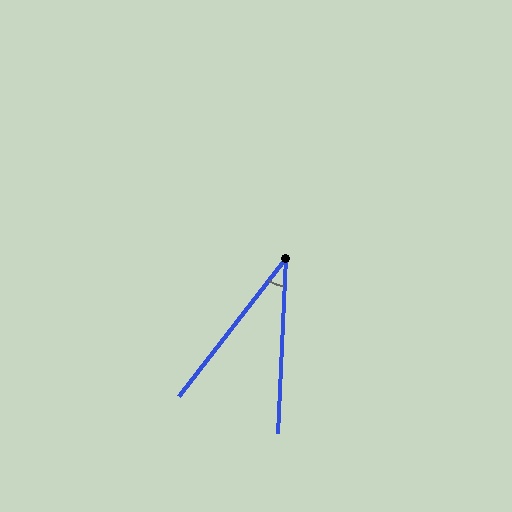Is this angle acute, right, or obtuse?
It is acute.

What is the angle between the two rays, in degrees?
Approximately 35 degrees.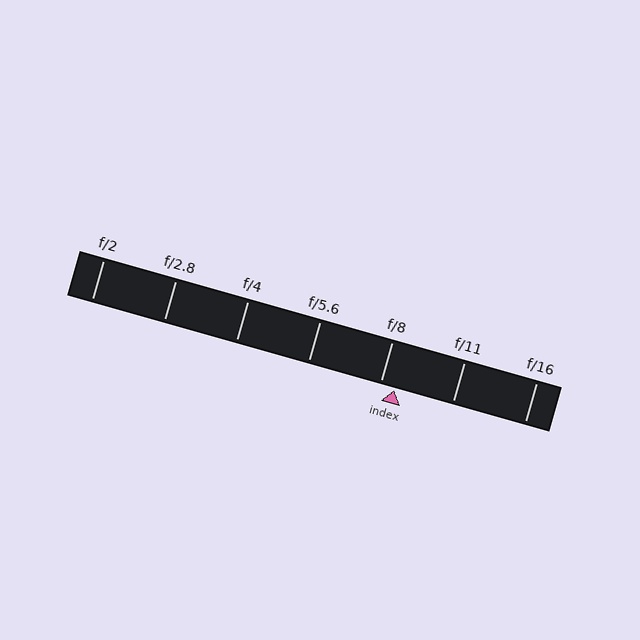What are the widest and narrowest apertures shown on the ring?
The widest aperture shown is f/2 and the narrowest is f/16.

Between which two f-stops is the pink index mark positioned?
The index mark is between f/8 and f/11.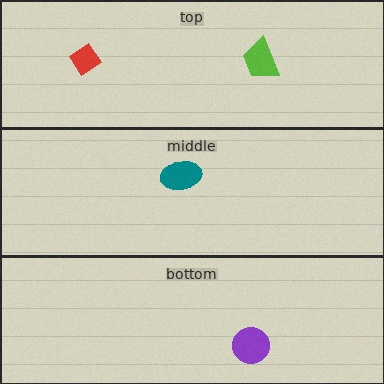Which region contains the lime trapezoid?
The top region.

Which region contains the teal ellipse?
The middle region.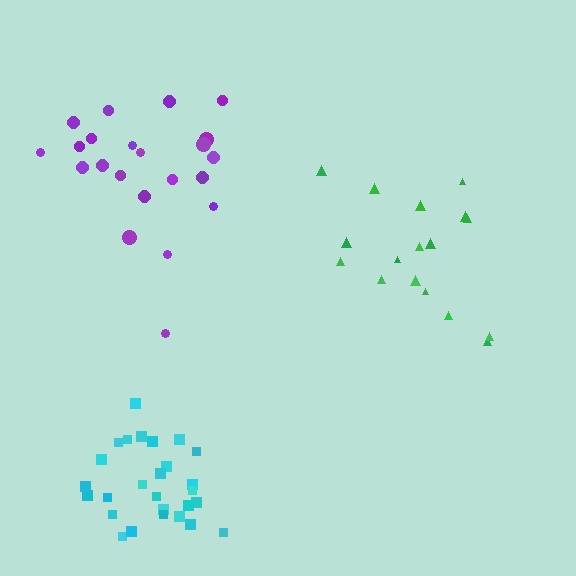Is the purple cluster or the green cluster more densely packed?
Purple.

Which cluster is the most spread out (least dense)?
Green.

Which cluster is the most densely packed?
Cyan.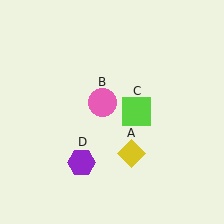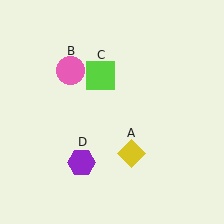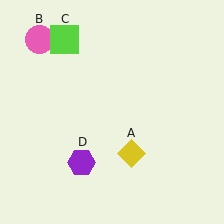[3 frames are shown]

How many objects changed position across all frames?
2 objects changed position: pink circle (object B), lime square (object C).